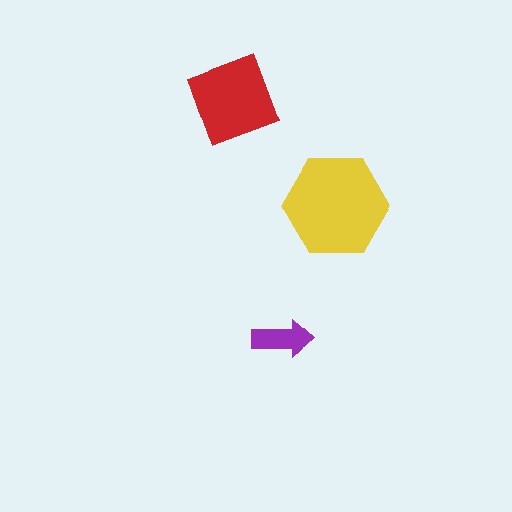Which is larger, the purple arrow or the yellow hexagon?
The yellow hexagon.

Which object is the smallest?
The purple arrow.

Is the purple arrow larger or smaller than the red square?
Smaller.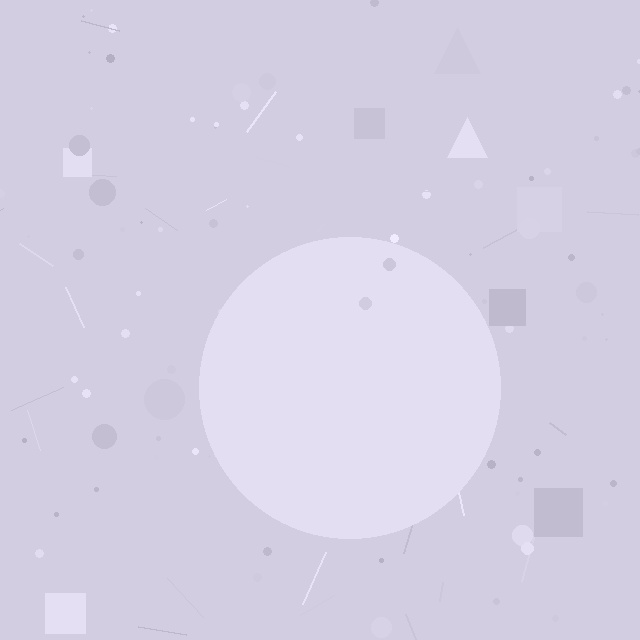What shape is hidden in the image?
A circle is hidden in the image.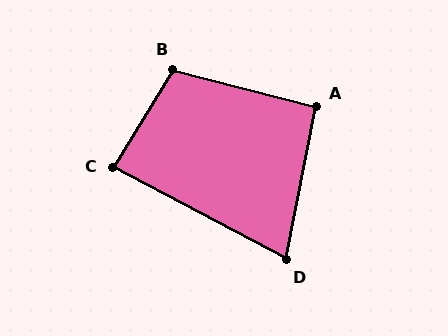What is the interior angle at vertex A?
Approximately 93 degrees (approximately right).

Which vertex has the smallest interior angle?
D, at approximately 73 degrees.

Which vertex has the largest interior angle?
B, at approximately 107 degrees.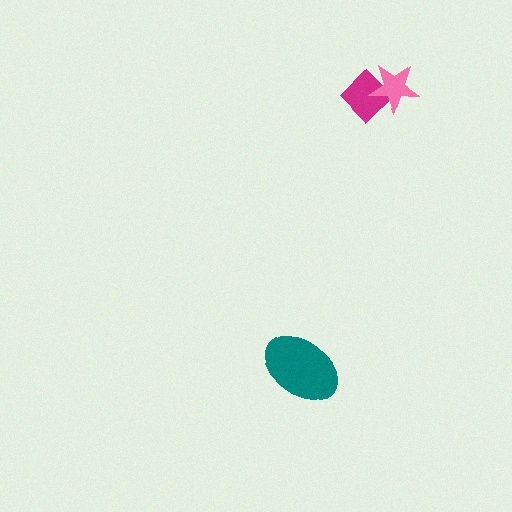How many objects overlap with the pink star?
1 object overlaps with the pink star.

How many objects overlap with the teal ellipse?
0 objects overlap with the teal ellipse.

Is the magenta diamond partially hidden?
Yes, it is partially covered by another shape.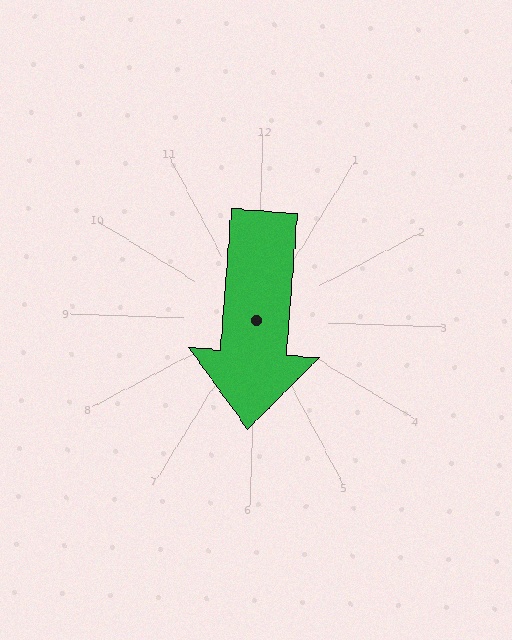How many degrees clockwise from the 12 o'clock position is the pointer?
Approximately 182 degrees.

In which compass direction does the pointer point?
South.